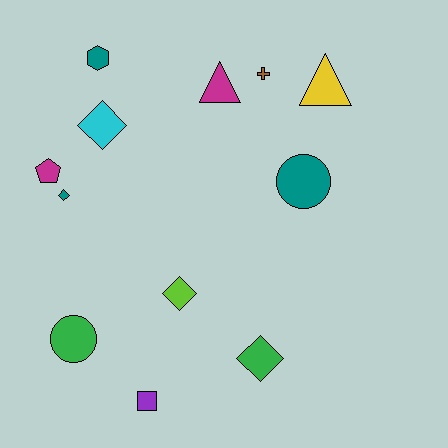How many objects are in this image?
There are 12 objects.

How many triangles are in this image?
There are 2 triangles.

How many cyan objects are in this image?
There is 1 cyan object.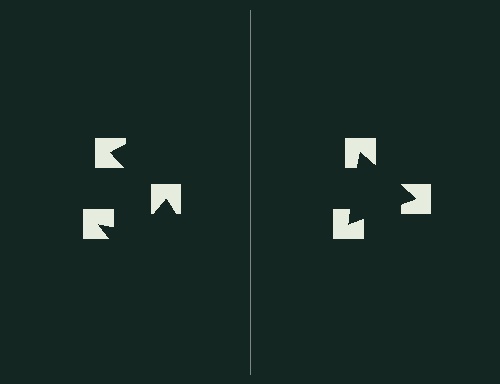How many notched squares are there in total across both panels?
6 — 3 on each side.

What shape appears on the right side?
An illusory triangle.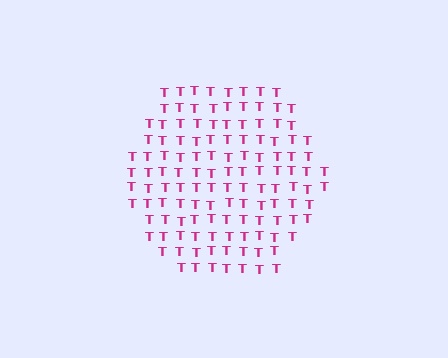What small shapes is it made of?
It is made of small letter T's.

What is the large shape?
The large shape is a hexagon.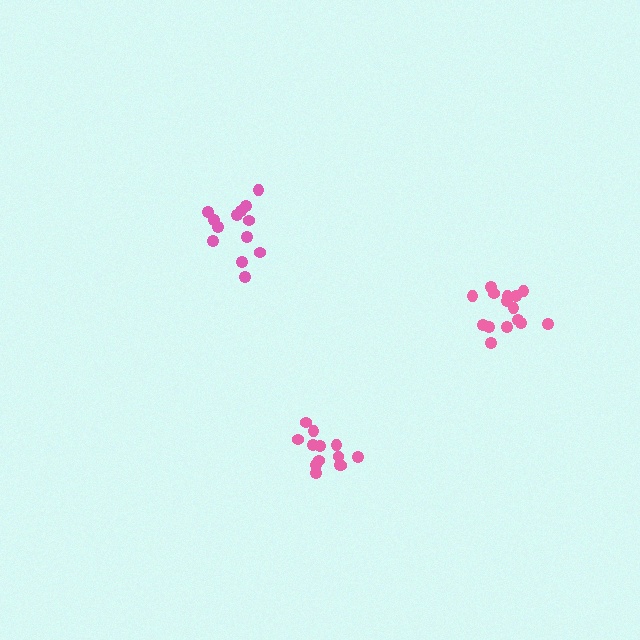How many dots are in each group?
Group 1: 15 dots, Group 2: 13 dots, Group 3: 13 dots (41 total).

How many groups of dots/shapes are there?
There are 3 groups.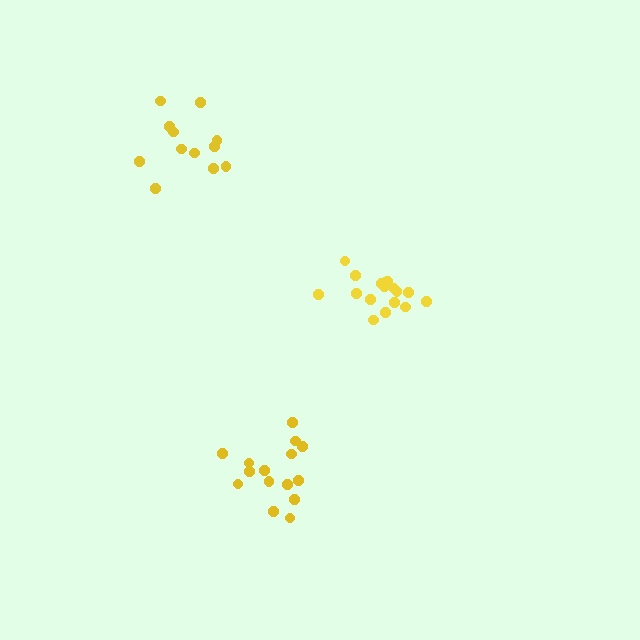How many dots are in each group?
Group 1: 15 dots, Group 2: 17 dots, Group 3: 12 dots (44 total).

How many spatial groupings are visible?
There are 3 spatial groupings.